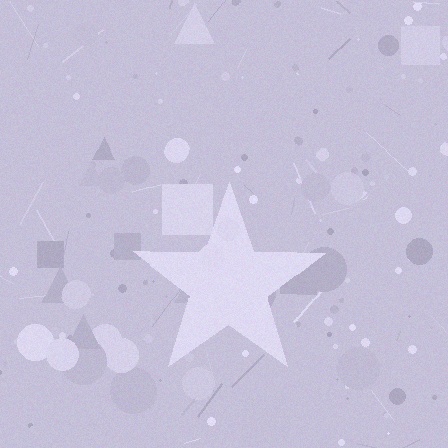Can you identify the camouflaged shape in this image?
The camouflaged shape is a star.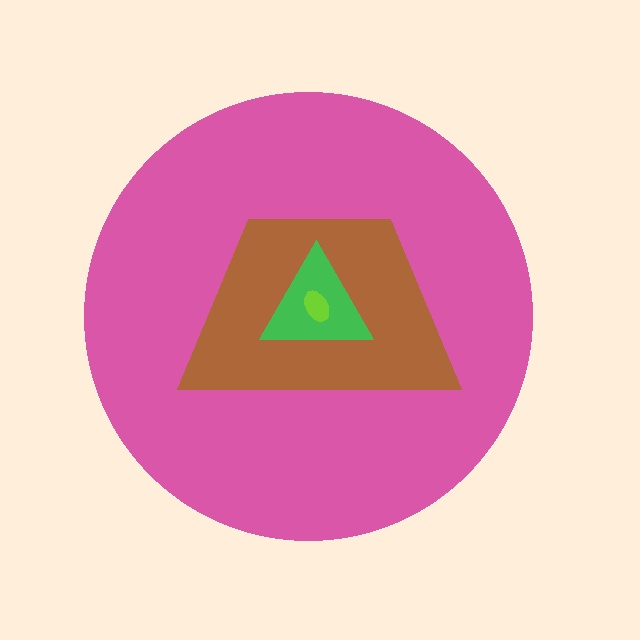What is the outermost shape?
The pink circle.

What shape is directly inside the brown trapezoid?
The green triangle.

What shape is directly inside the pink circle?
The brown trapezoid.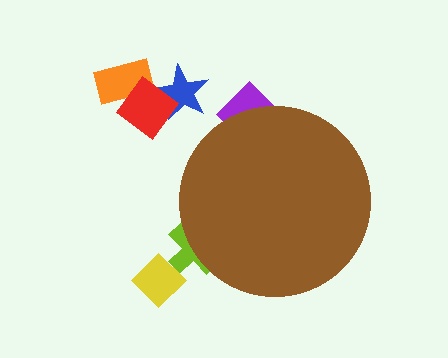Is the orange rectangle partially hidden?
No, the orange rectangle is fully visible.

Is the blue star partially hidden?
No, the blue star is fully visible.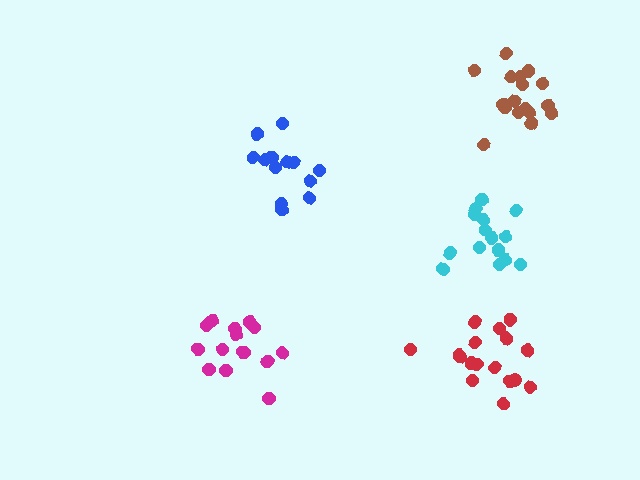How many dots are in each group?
Group 1: 17 dots, Group 2: 15 dots, Group 3: 15 dots, Group 4: 17 dots, Group 5: 15 dots (79 total).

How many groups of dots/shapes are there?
There are 5 groups.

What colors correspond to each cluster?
The clusters are colored: brown, blue, magenta, red, cyan.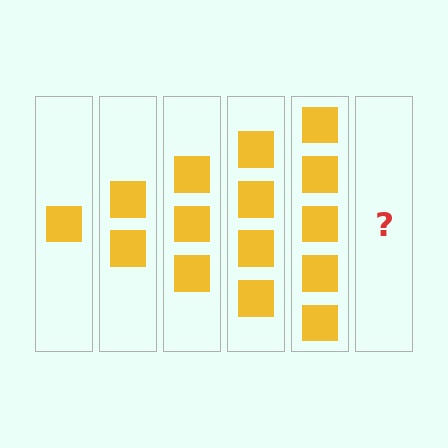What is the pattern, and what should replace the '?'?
The pattern is that each step adds one more square. The '?' should be 6 squares.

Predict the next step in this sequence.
The next step is 6 squares.